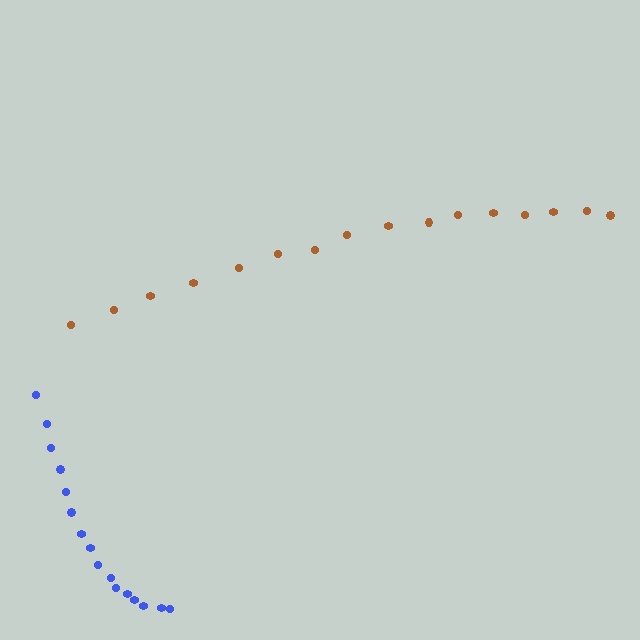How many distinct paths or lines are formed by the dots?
There are 2 distinct paths.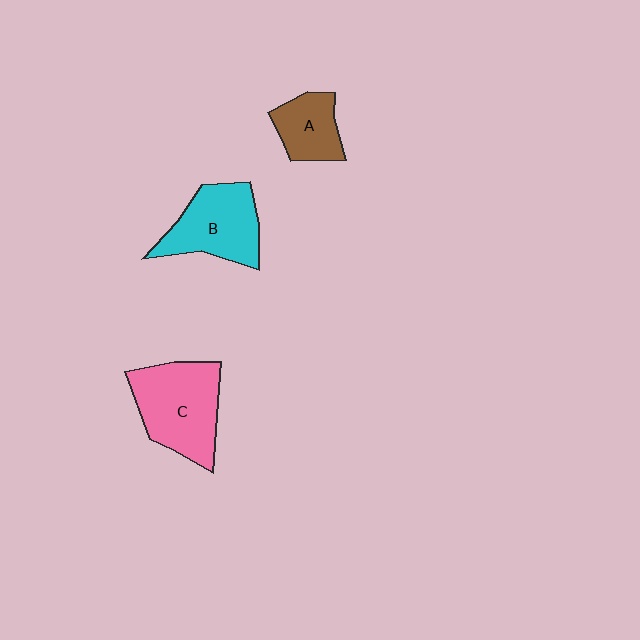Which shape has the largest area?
Shape C (pink).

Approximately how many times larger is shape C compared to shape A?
Approximately 1.9 times.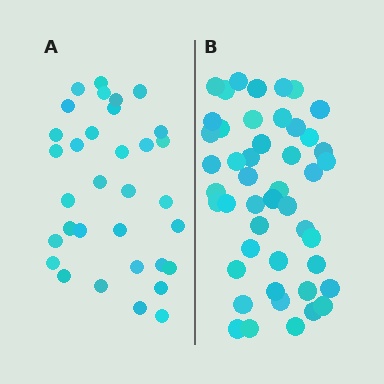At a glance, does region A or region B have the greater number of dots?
Region B (the right region) has more dots.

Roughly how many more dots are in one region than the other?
Region B has approximately 15 more dots than region A.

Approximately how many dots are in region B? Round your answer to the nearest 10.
About 50 dots. (The exact count is 47, which rounds to 50.)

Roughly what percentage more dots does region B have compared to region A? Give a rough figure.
About 40% more.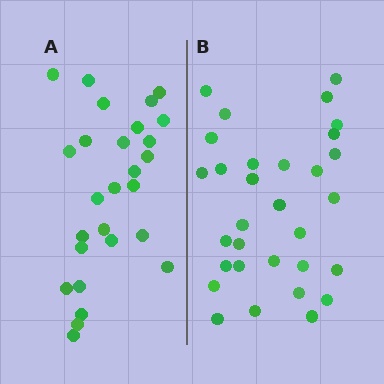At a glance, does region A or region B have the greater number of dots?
Region B (the right region) has more dots.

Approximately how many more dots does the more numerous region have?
Region B has about 4 more dots than region A.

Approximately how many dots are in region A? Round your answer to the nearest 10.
About 30 dots. (The exact count is 27, which rounds to 30.)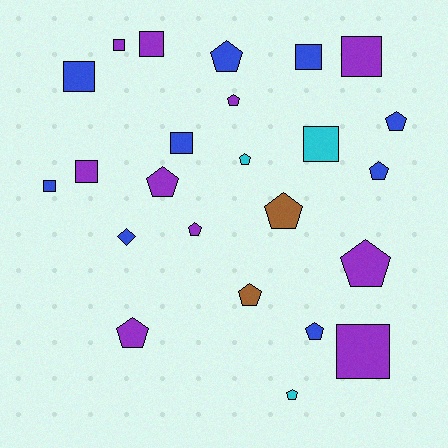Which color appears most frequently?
Purple, with 10 objects.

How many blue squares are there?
There are 4 blue squares.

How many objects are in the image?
There are 24 objects.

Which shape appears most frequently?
Pentagon, with 13 objects.